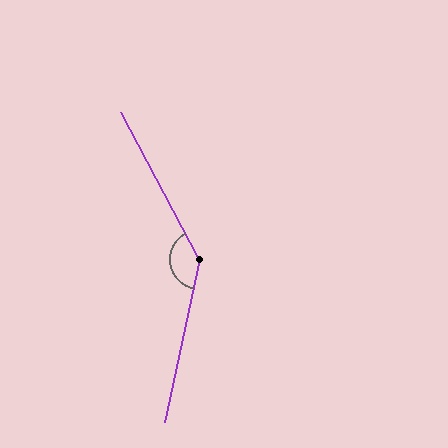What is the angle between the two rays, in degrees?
Approximately 140 degrees.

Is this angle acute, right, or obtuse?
It is obtuse.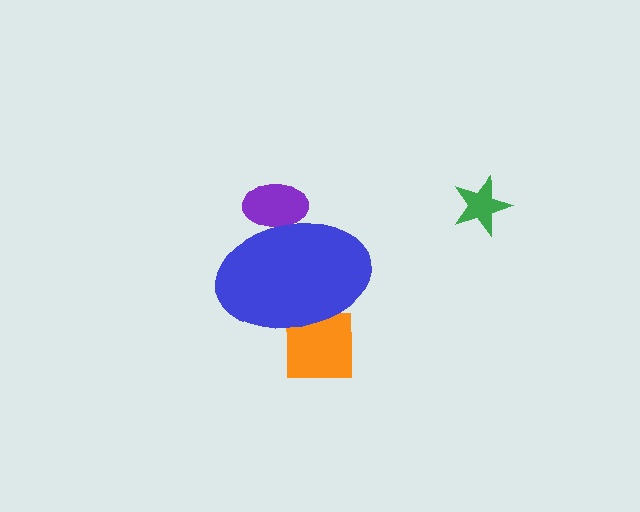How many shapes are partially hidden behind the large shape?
2 shapes are partially hidden.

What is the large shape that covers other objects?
A blue ellipse.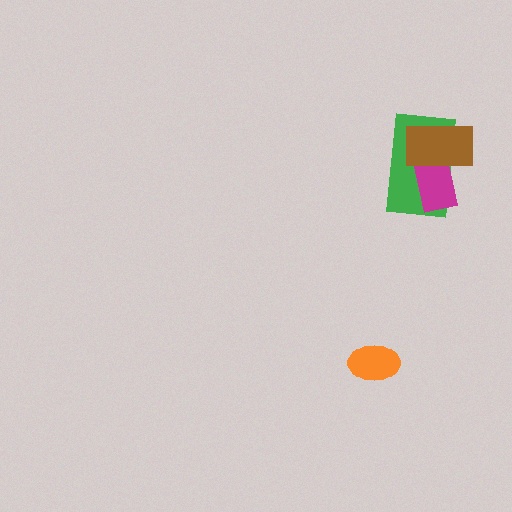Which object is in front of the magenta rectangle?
The brown rectangle is in front of the magenta rectangle.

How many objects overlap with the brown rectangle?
2 objects overlap with the brown rectangle.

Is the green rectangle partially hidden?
Yes, it is partially covered by another shape.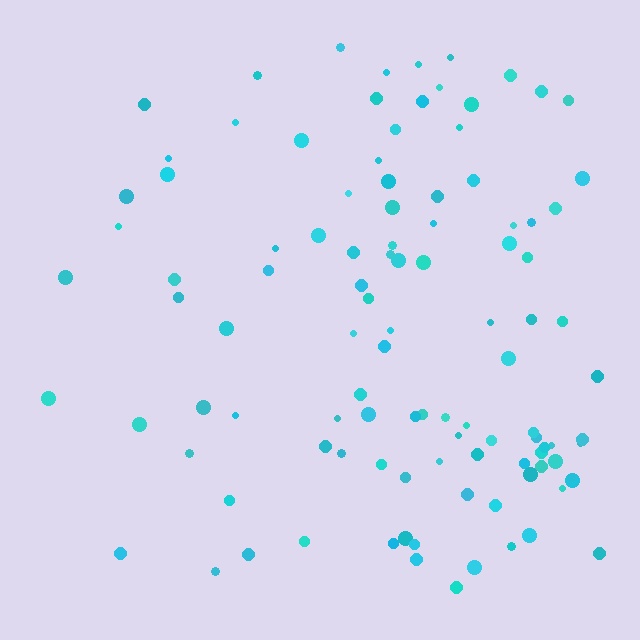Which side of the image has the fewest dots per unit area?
The left.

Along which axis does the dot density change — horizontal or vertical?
Horizontal.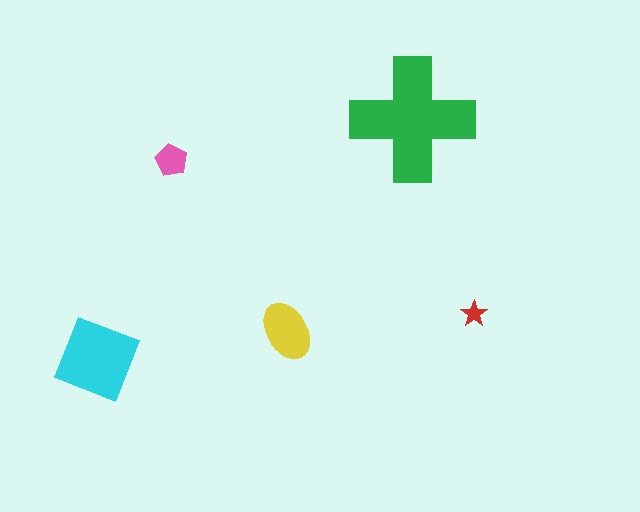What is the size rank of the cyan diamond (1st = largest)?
2nd.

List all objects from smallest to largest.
The red star, the pink pentagon, the yellow ellipse, the cyan diamond, the green cross.